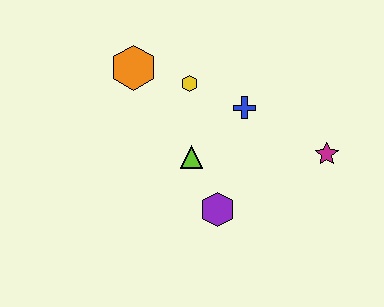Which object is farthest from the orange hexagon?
The magenta star is farthest from the orange hexagon.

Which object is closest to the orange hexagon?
The yellow hexagon is closest to the orange hexagon.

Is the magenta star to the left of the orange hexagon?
No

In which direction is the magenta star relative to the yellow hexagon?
The magenta star is to the right of the yellow hexagon.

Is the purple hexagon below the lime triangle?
Yes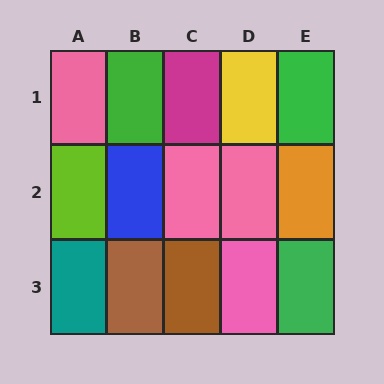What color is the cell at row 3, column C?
Brown.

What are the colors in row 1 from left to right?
Pink, green, magenta, yellow, green.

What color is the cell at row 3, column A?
Teal.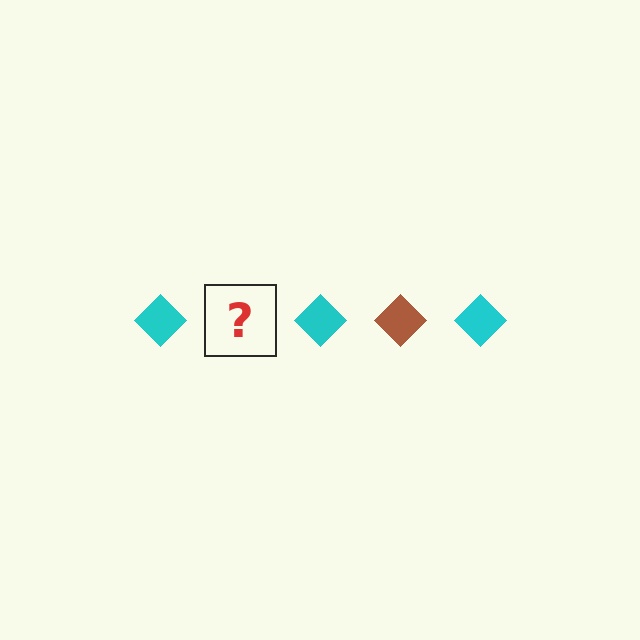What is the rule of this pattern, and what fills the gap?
The rule is that the pattern cycles through cyan, brown diamonds. The gap should be filled with a brown diamond.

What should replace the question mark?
The question mark should be replaced with a brown diamond.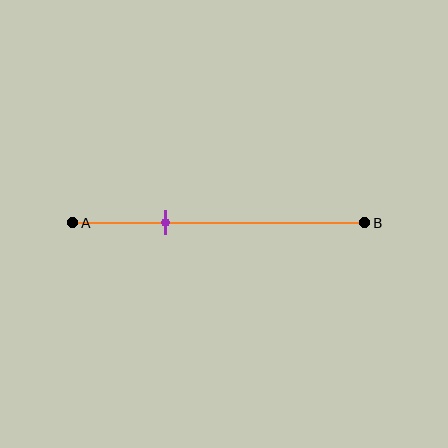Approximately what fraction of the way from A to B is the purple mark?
The purple mark is approximately 30% of the way from A to B.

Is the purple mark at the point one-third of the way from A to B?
Yes, the mark is approximately at the one-third point.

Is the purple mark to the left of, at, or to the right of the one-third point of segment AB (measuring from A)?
The purple mark is approximately at the one-third point of segment AB.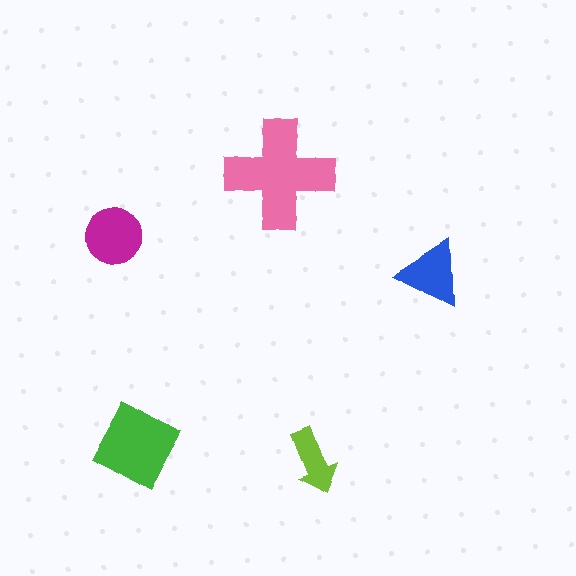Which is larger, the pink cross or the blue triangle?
The pink cross.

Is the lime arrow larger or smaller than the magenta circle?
Smaller.